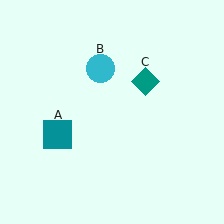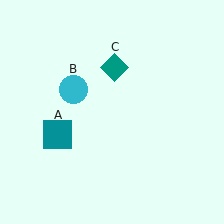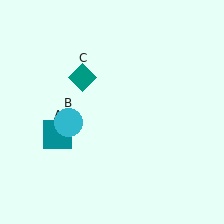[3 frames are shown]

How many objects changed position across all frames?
2 objects changed position: cyan circle (object B), teal diamond (object C).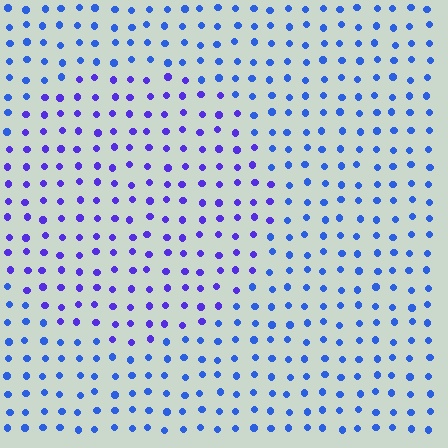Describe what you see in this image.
The image is filled with small blue elements in a uniform arrangement. A circle-shaped region is visible where the elements are tinted to a slightly different hue, forming a subtle color boundary.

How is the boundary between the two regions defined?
The boundary is defined purely by a slight shift in hue (about 30 degrees). Spacing, size, and orientation are identical on both sides.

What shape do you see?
I see a circle.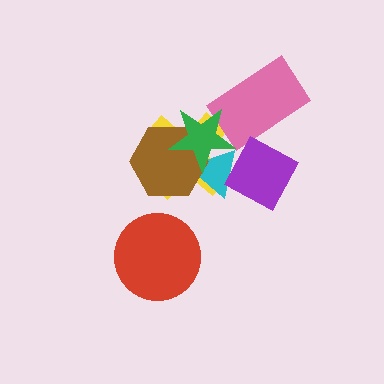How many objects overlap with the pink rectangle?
2 objects overlap with the pink rectangle.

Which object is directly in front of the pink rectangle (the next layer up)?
The purple diamond is directly in front of the pink rectangle.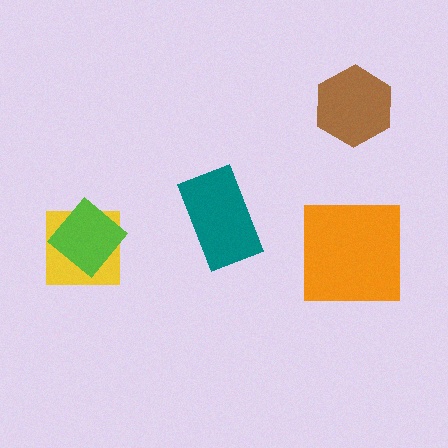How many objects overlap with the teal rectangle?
0 objects overlap with the teal rectangle.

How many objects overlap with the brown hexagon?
0 objects overlap with the brown hexagon.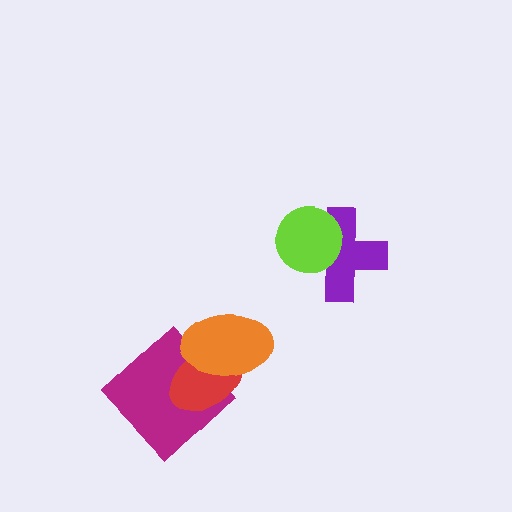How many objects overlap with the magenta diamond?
2 objects overlap with the magenta diamond.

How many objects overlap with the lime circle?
1 object overlaps with the lime circle.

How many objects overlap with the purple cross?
1 object overlaps with the purple cross.